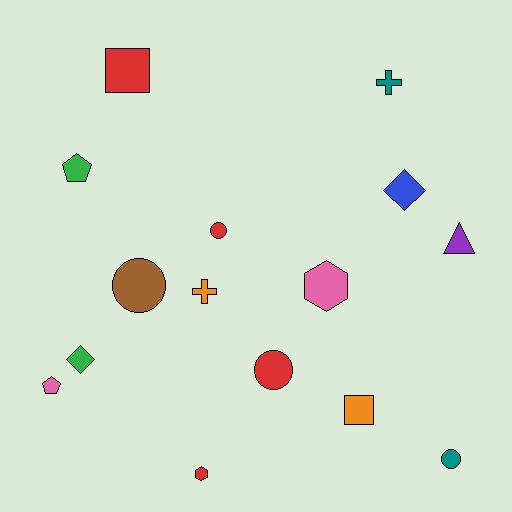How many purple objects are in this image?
There is 1 purple object.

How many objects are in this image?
There are 15 objects.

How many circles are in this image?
There are 4 circles.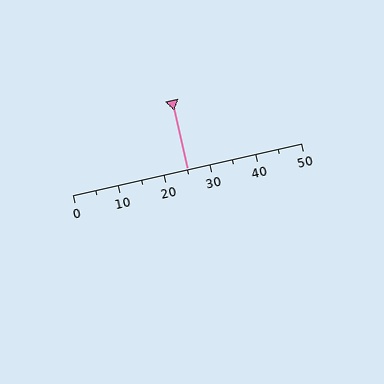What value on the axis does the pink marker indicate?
The marker indicates approximately 25.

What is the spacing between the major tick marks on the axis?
The major ticks are spaced 10 apart.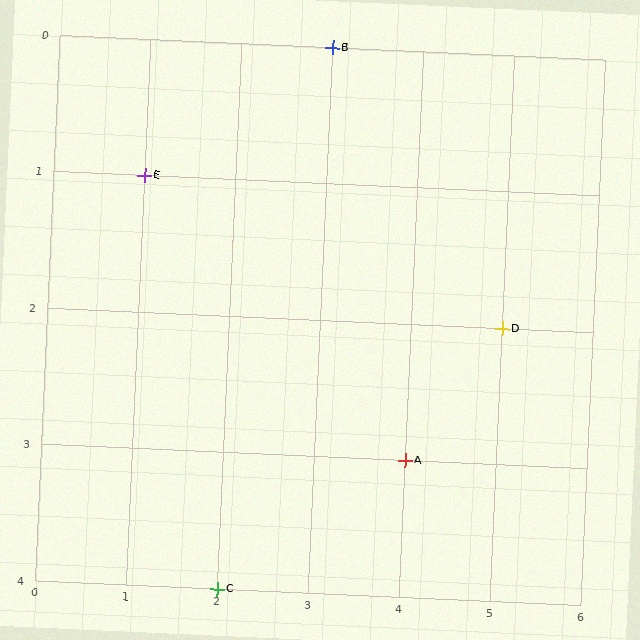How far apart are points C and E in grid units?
Points C and E are 1 column and 3 rows apart (about 3.2 grid units diagonally).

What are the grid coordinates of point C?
Point C is at grid coordinates (2, 4).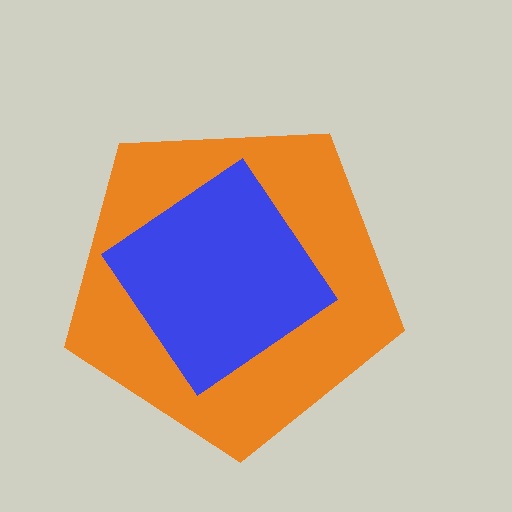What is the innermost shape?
The blue diamond.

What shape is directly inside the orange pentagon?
The blue diamond.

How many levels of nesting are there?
2.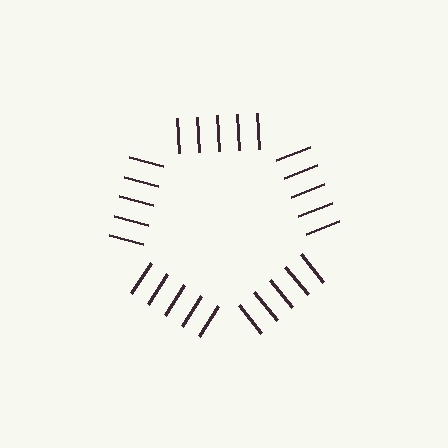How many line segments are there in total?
25 — 5 along each of the 5 edges.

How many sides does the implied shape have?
5 sides — the line-ends trace a pentagon.